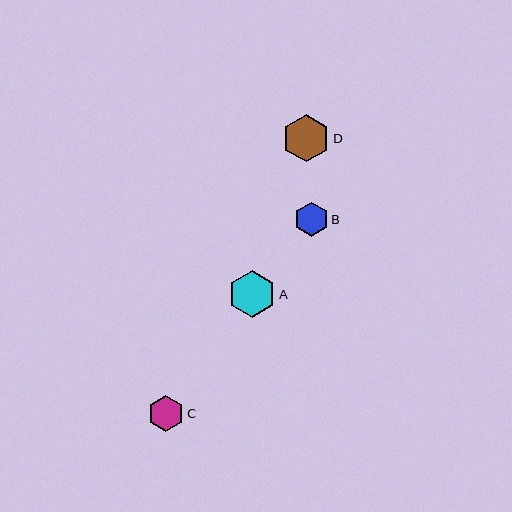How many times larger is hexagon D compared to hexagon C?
Hexagon D is approximately 1.3 times the size of hexagon C.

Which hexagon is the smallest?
Hexagon B is the smallest with a size of approximately 34 pixels.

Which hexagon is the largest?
Hexagon D is the largest with a size of approximately 48 pixels.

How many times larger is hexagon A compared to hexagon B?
Hexagon A is approximately 1.4 times the size of hexagon B.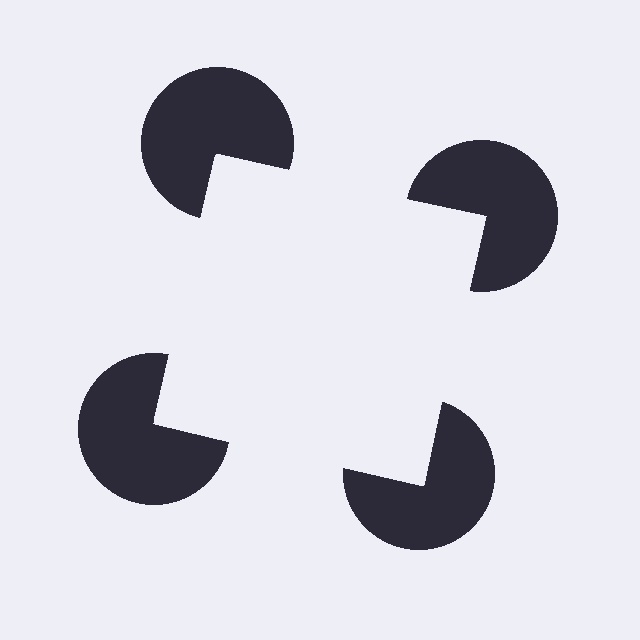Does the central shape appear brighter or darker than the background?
It typically appears slightly brighter than the background, even though no actual brightness change is drawn.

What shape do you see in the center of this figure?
An illusory square — its edges are inferred from the aligned wedge cuts in the pac-man discs, not physically drawn.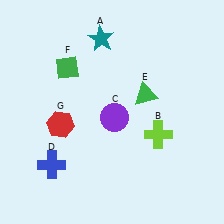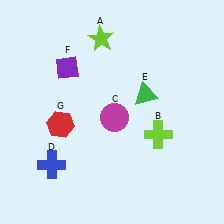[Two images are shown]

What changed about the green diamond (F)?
In Image 1, F is green. In Image 2, it changed to purple.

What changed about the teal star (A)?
In Image 1, A is teal. In Image 2, it changed to lime.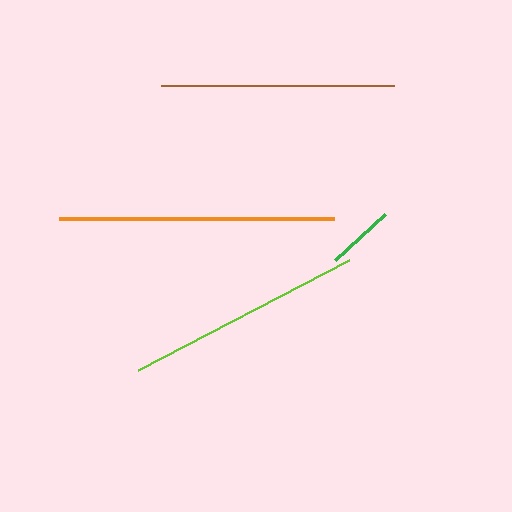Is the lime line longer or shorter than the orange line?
The orange line is longer than the lime line.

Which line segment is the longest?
The orange line is the longest at approximately 275 pixels.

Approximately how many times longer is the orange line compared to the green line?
The orange line is approximately 4.0 times the length of the green line.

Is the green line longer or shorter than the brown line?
The brown line is longer than the green line.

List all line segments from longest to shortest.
From longest to shortest: orange, lime, brown, green.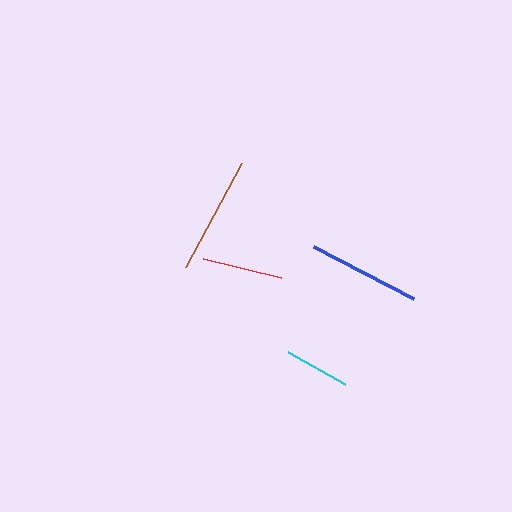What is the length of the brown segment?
The brown segment is approximately 119 pixels long.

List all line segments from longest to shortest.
From longest to shortest: brown, blue, red, cyan.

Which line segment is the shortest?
The cyan line is the shortest at approximately 65 pixels.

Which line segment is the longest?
The brown line is the longest at approximately 119 pixels.